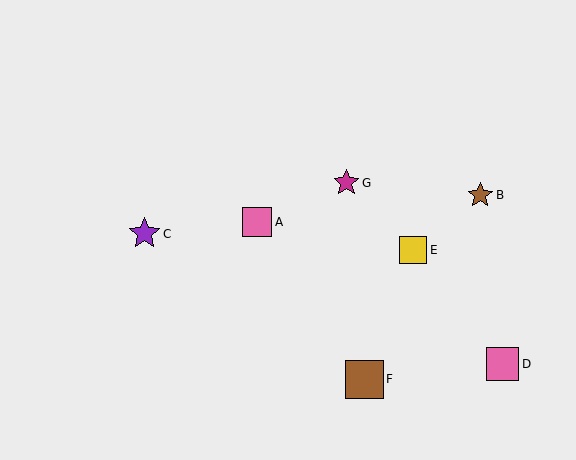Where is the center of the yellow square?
The center of the yellow square is at (413, 250).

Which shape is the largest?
The brown square (labeled F) is the largest.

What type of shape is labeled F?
Shape F is a brown square.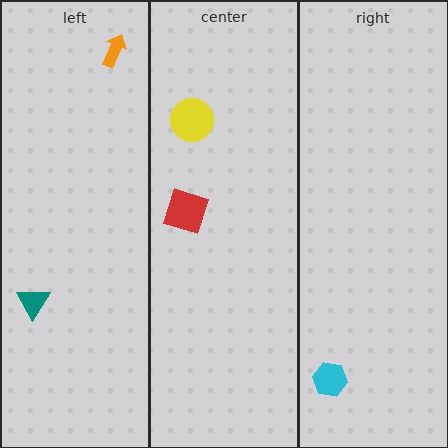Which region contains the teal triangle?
The left region.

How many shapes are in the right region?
1.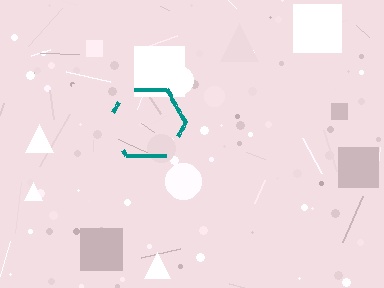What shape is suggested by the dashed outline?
The dashed outline suggests a hexagon.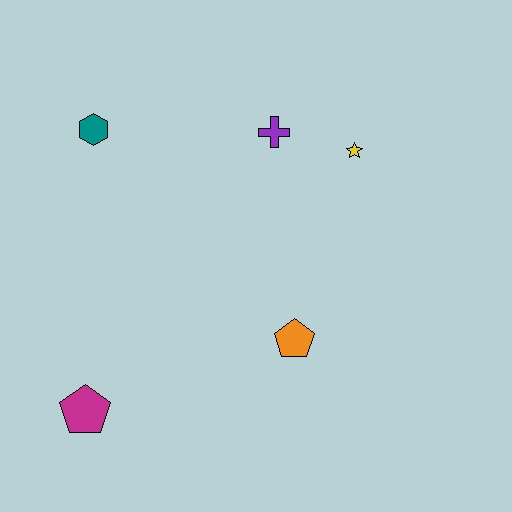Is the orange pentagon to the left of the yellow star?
Yes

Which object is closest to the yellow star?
The purple cross is closest to the yellow star.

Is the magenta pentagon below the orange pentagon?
Yes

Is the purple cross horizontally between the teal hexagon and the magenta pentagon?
No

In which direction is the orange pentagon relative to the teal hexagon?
The orange pentagon is below the teal hexagon.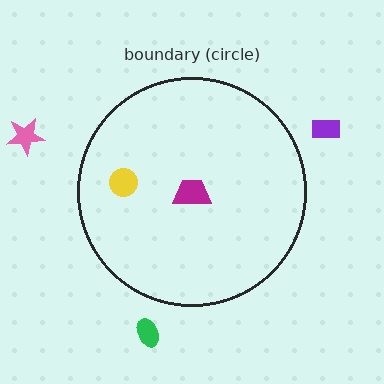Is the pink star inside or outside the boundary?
Outside.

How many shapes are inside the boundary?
2 inside, 3 outside.